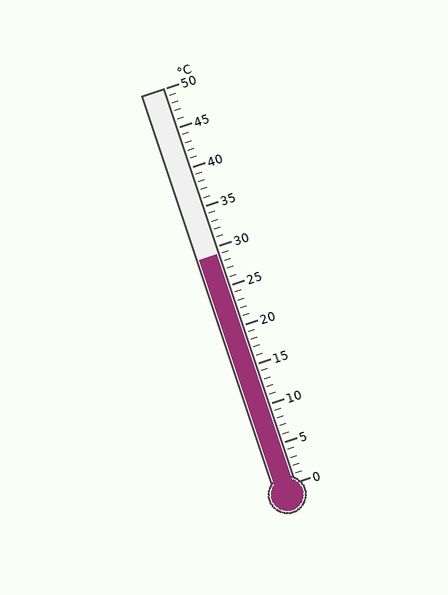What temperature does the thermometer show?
The thermometer shows approximately 29°C.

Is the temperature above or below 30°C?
The temperature is below 30°C.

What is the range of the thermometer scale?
The thermometer scale ranges from 0°C to 50°C.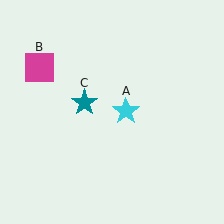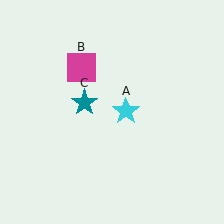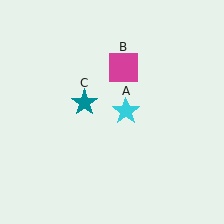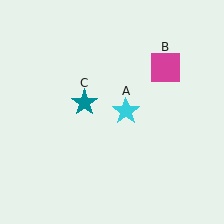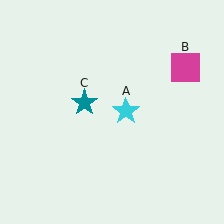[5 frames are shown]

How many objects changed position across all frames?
1 object changed position: magenta square (object B).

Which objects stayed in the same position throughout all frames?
Cyan star (object A) and teal star (object C) remained stationary.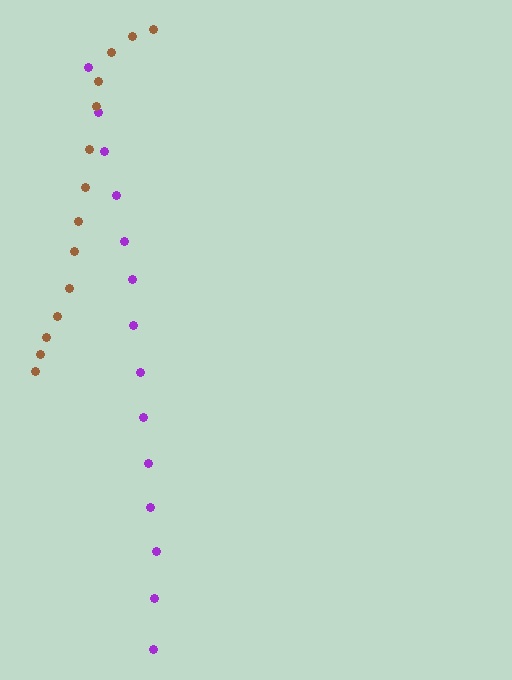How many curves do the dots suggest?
There are 2 distinct paths.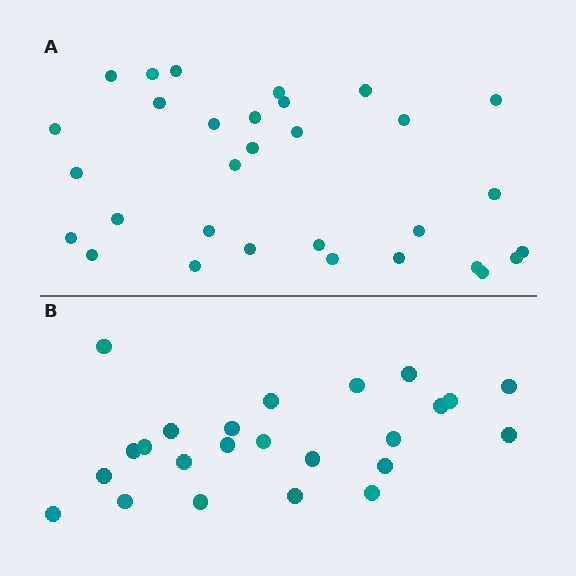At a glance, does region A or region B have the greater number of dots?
Region A (the top region) has more dots.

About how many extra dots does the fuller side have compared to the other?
Region A has roughly 8 or so more dots than region B.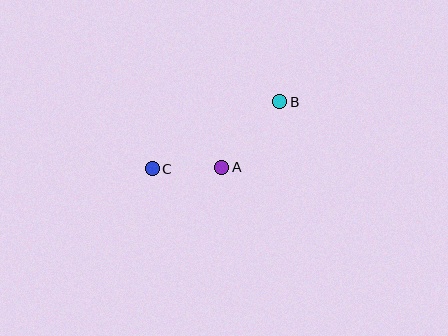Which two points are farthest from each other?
Points B and C are farthest from each other.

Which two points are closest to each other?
Points A and C are closest to each other.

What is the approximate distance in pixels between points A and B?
The distance between A and B is approximately 88 pixels.